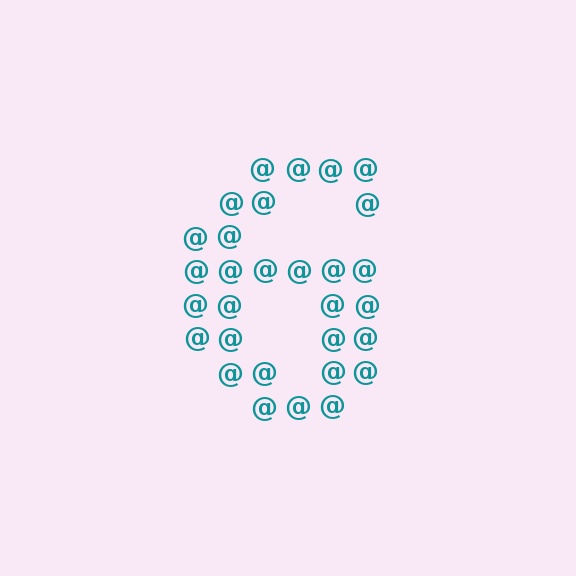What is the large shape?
The large shape is the digit 6.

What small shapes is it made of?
It is made of small at signs.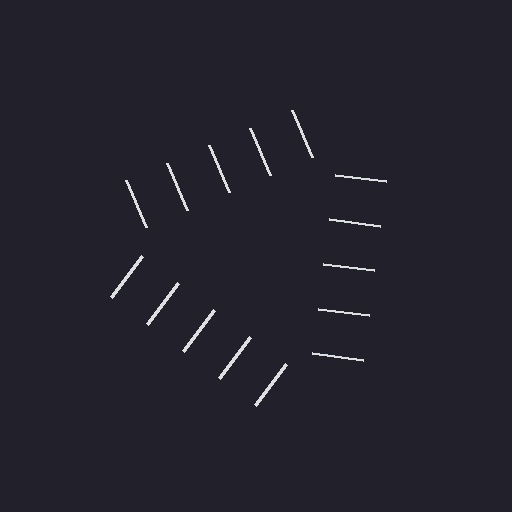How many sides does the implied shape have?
3 sides — the line-ends trace a triangle.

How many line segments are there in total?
15 — 5 along each of the 3 edges.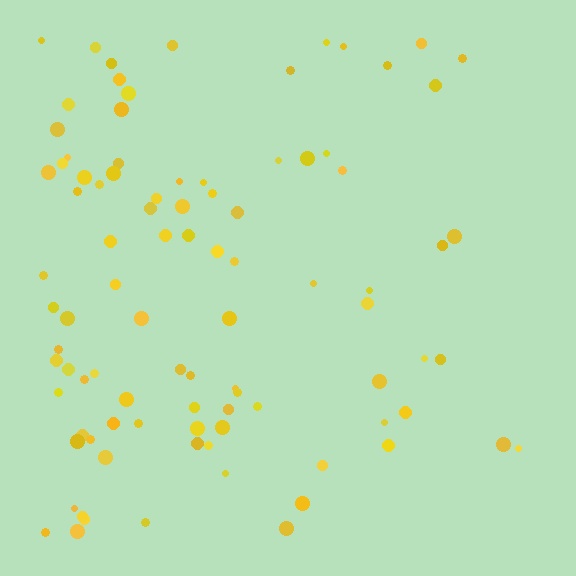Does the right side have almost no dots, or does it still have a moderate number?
Still a moderate number, just noticeably fewer than the left.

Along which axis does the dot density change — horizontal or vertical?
Horizontal.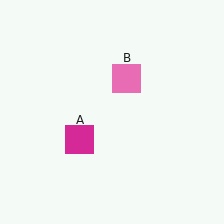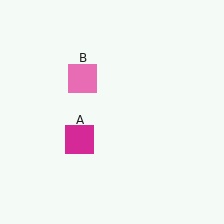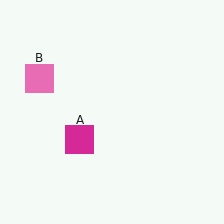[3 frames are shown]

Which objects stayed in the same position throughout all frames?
Magenta square (object A) remained stationary.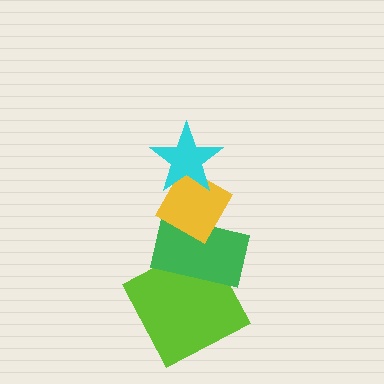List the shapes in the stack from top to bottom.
From top to bottom: the cyan star, the yellow diamond, the green rectangle, the lime square.